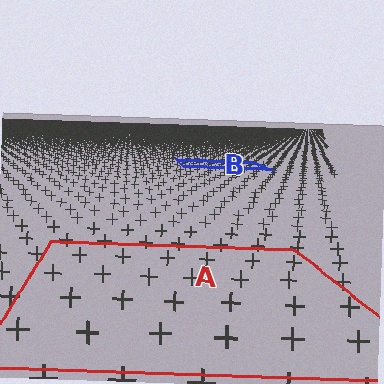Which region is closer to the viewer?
Region A is closer. The texture elements there are larger and more spread out.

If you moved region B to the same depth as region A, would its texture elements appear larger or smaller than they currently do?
They would appear larger. At a closer depth, the same texture elements are projected at a bigger on-screen size.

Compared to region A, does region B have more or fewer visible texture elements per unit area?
Region B has more texture elements per unit area — they are packed more densely because it is farther away.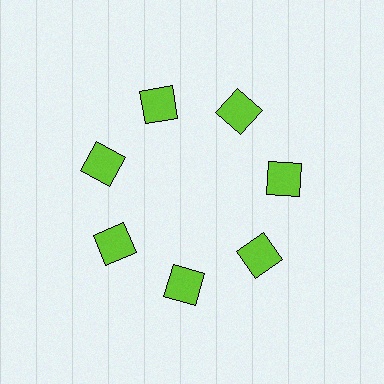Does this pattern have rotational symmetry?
Yes, this pattern has 7-fold rotational symmetry. It looks the same after rotating 51 degrees around the center.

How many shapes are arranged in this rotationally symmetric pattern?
There are 7 shapes, arranged in 7 groups of 1.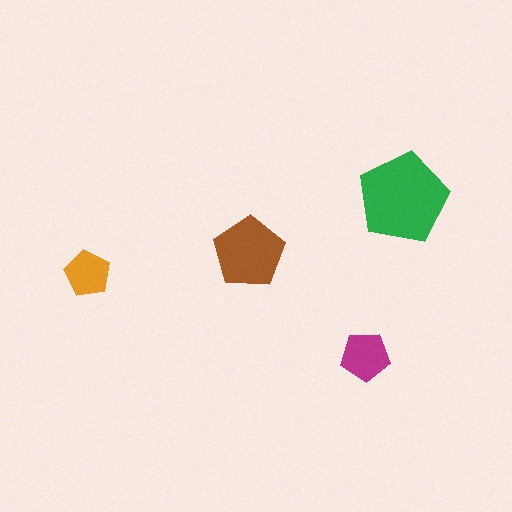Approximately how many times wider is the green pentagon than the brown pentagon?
About 1.5 times wider.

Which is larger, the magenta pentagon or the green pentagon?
The green one.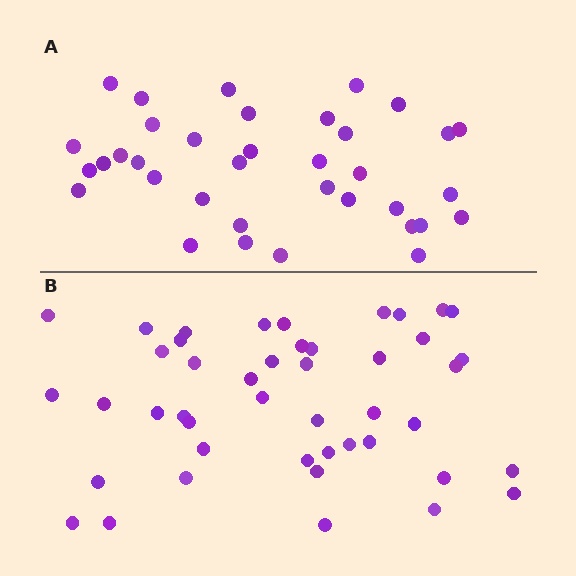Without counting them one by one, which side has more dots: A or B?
Region B (the bottom region) has more dots.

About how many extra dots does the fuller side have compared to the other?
Region B has roughly 8 or so more dots than region A.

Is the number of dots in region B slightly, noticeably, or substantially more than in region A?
Region B has noticeably more, but not dramatically so. The ratio is roughly 1.2 to 1.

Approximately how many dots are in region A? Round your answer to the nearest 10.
About 40 dots. (The exact count is 36, which rounds to 40.)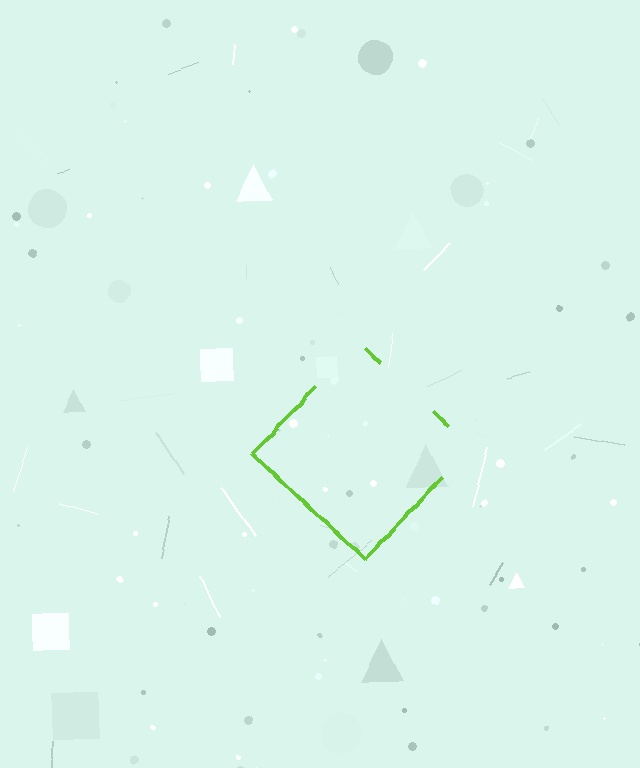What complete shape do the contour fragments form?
The contour fragments form a diamond.